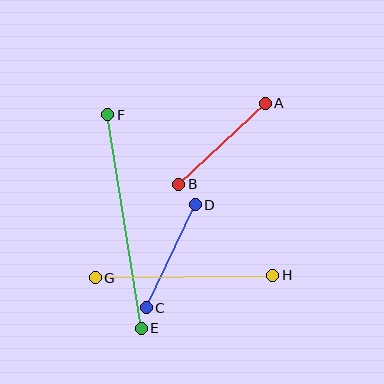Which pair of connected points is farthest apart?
Points E and F are farthest apart.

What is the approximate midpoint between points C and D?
The midpoint is at approximately (171, 256) pixels.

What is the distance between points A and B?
The distance is approximately 119 pixels.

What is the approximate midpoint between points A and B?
The midpoint is at approximately (222, 144) pixels.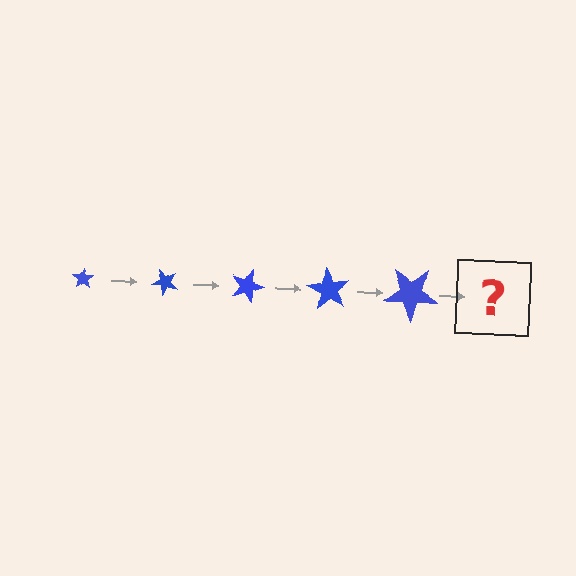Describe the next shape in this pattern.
It should be a star, larger than the previous one and rotated 225 degrees from the start.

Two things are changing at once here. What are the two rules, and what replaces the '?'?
The two rules are that the star grows larger each step and it rotates 45 degrees each step. The '?' should be a star, larger than the previous one and rotated 225 degrees from the start.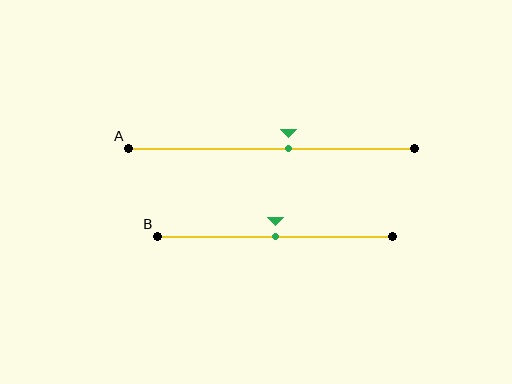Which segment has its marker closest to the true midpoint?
Segment B has its marker closest to the true midpoint.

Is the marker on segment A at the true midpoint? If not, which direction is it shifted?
No, the marker on segment A is shifted to the right by about 6% of the segment length.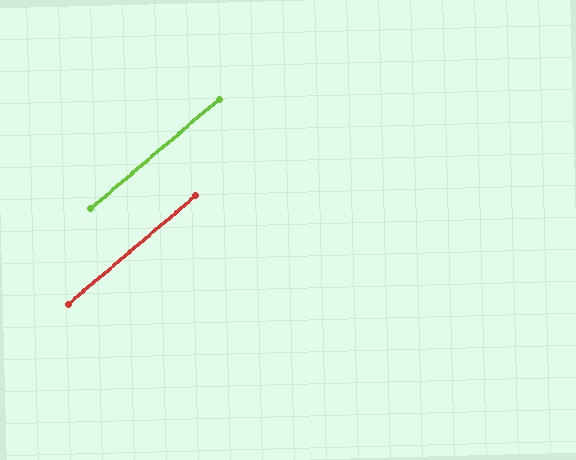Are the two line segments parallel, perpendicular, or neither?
Parallel — their directions differ by only 0.1°.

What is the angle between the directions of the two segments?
Approximately 0 degrees.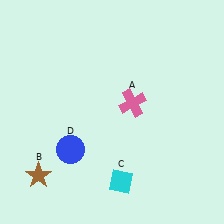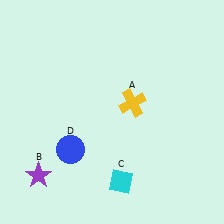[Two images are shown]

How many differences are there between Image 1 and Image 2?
There are 2 differences between the two images.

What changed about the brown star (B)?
In Image 1, B is brown. In Image 2, it changed to purple.